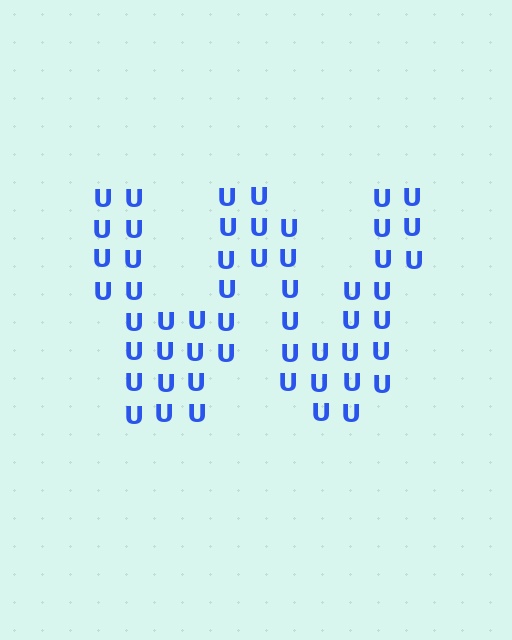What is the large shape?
The large shape is the letter W.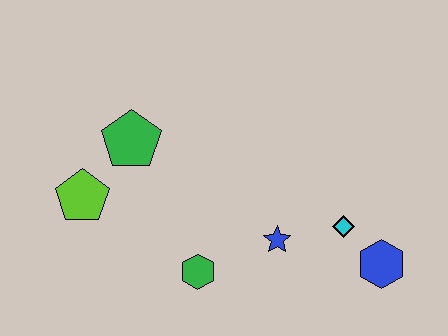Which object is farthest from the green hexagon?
The blue hexagon is farthest from the green hexagon.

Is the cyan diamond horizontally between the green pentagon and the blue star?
No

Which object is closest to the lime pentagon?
The green pentagon is closest to the lime pentagon.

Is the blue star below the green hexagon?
No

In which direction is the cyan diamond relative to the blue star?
The cyan diamond is to the right of the blue star.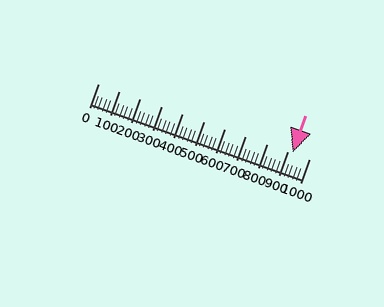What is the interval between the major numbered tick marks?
The major tick marks are spaced 100 units apart.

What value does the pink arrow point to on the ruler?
The pink arrow points to approximately 920.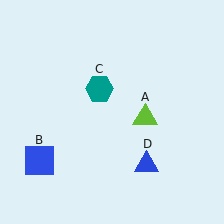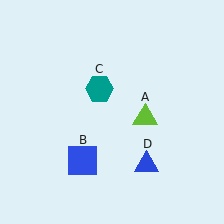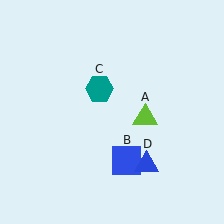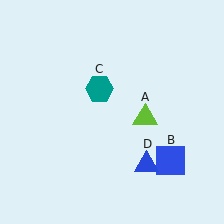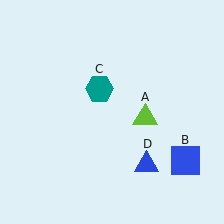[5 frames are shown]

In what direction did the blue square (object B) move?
The blue square (object B) moved right.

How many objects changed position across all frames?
1 object changed position: blue square (object B).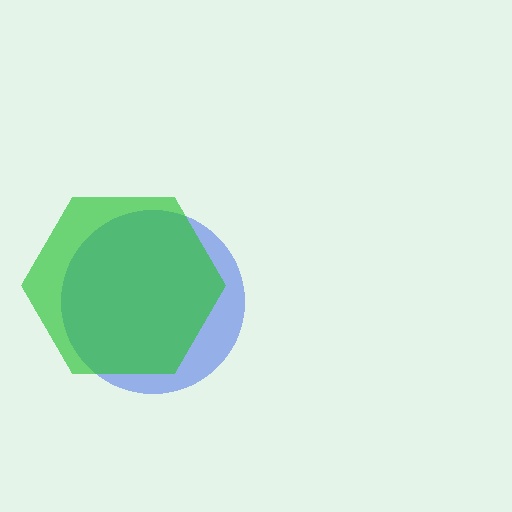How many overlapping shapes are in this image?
There are 2 overlapping shapes in the image.